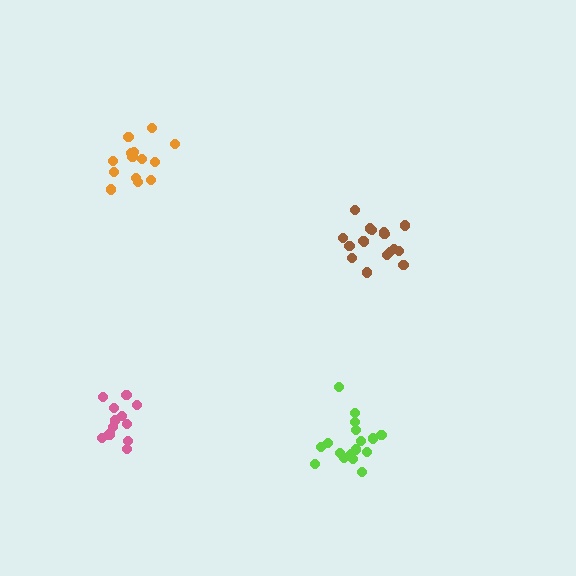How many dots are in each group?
Group 1: 14 dots, Group 2: 12 dots, Group 3: 17 dots, Group 4: 17 dots (60 total).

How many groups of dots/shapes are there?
There are 4 groups.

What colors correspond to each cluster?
The clusters are colored: orange, pink, lime, brown.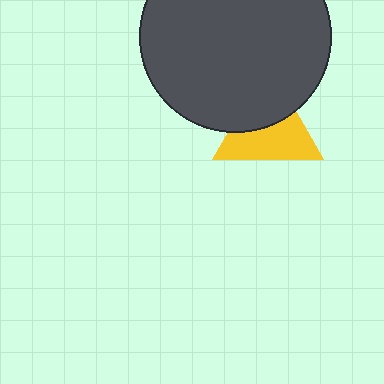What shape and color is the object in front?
The object in front is a dark gray circle.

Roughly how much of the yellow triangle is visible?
About half of it is visible (roughly 57%).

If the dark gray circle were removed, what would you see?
You would see the complete yellow triangle.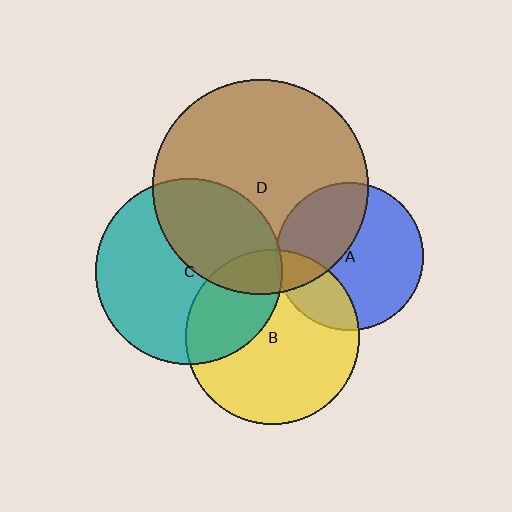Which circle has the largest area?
Circle D (brown).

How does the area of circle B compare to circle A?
Approximately 1.4 times.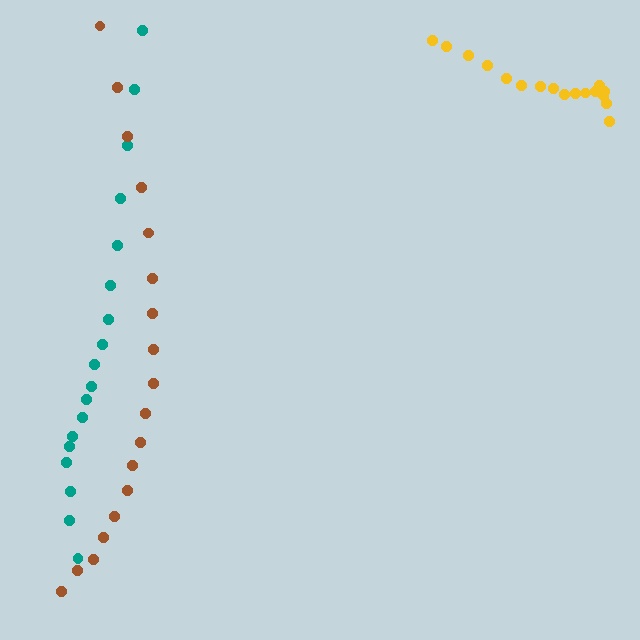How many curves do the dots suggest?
There are 3 distinct paths.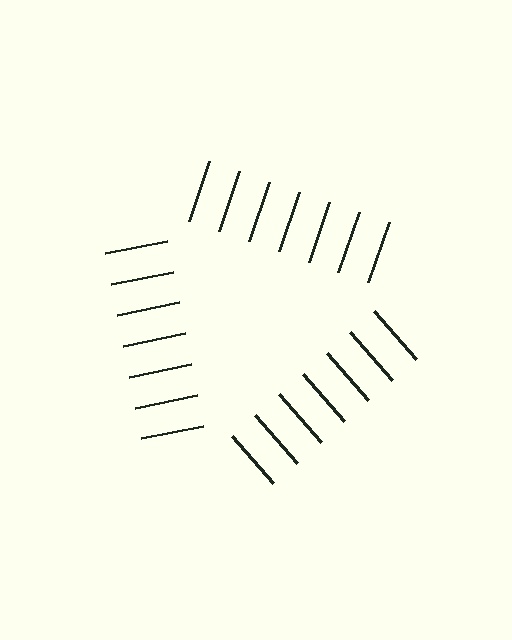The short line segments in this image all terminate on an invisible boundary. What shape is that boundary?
An illusory triangle — the line segments terminate on its edges but no continuous stroke is drawn.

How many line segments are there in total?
21 — 7 along each of the 3 edges.